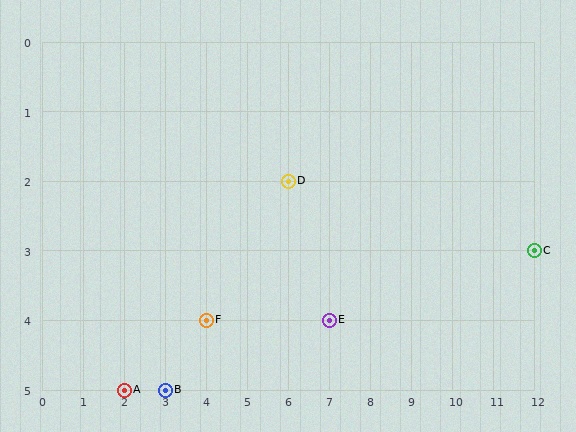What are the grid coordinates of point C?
Point C is at grid coordinates (12, 3).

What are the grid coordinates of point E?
Point E is at grid coordinates (7, 4).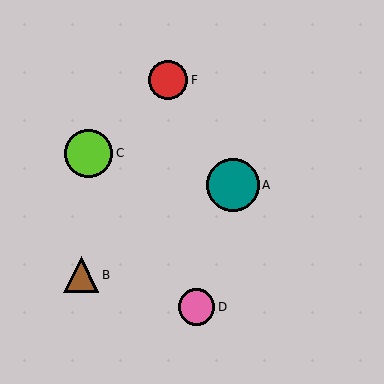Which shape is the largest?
The teal circle (labeled A) is the largest.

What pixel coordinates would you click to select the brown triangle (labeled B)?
Click at (81, 275) to select the brown triangle B.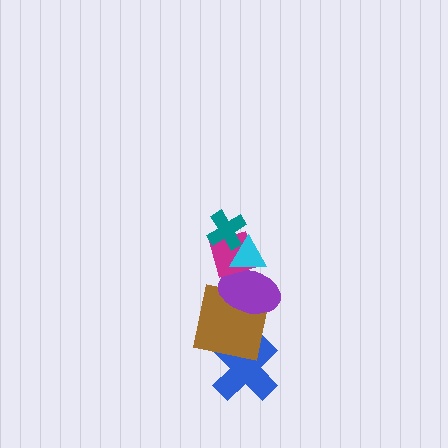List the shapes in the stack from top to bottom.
From top to bottom: the teal cross, the cyan triangle, the magenta diamond, the purple ellipse, the brown square, the blue cross.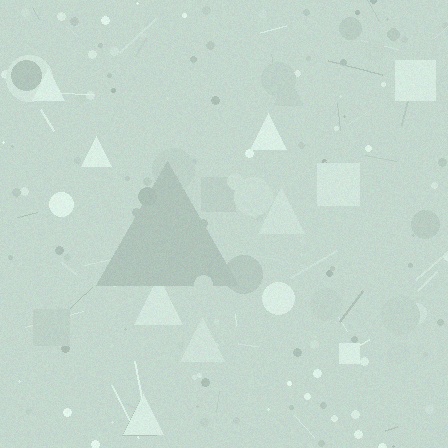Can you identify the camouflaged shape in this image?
The camouflaged shape is a triangle.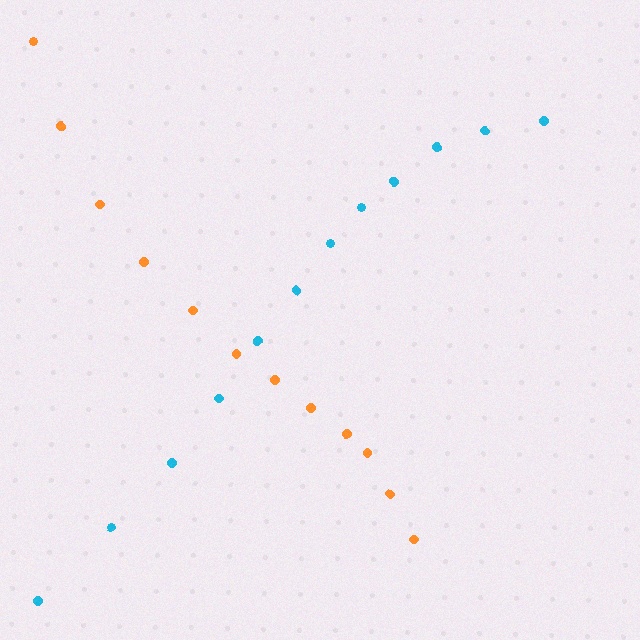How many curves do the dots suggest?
There are 2 distinct paths.